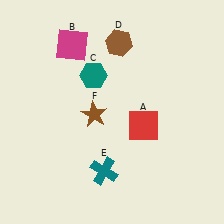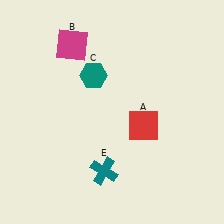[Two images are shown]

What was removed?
The brown hexagon (D), the brown star (F) were removed in Image 2.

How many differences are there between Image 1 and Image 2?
There are 2 differences between the two images.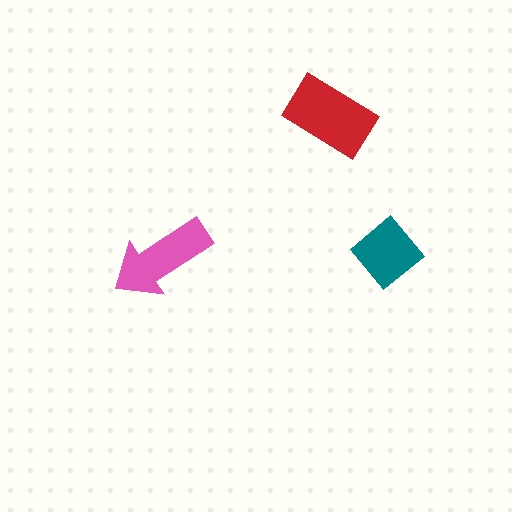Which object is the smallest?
The teal diamond.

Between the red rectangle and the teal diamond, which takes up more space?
The red rectangle.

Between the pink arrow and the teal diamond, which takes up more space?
The pink arrow.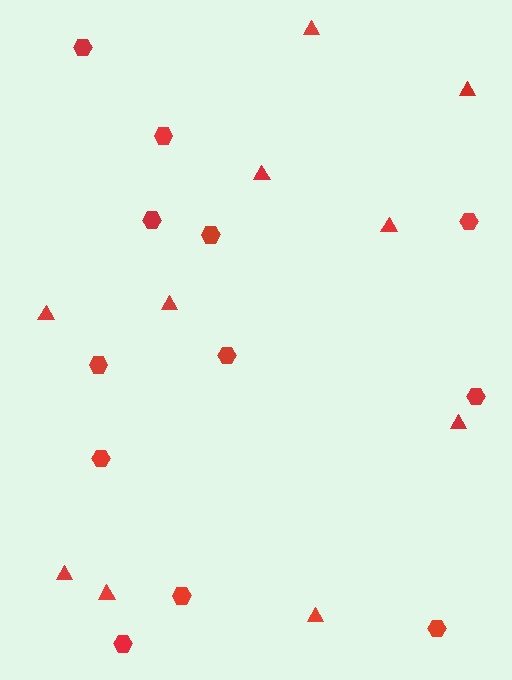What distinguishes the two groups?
There are 2 groups: one group of hexagons (12) and one group of triangles (10).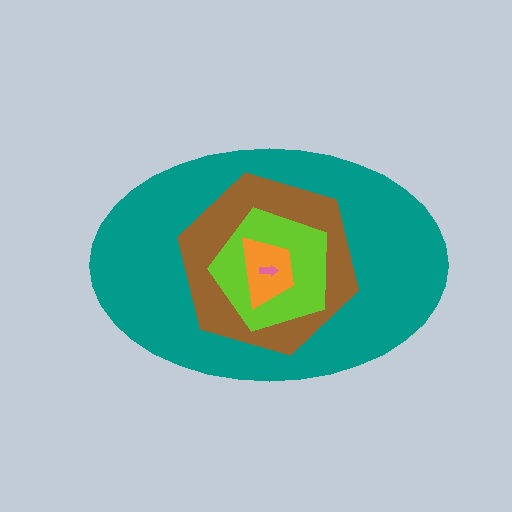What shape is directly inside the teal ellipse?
The brown hexagon.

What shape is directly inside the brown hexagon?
The lime pentagon.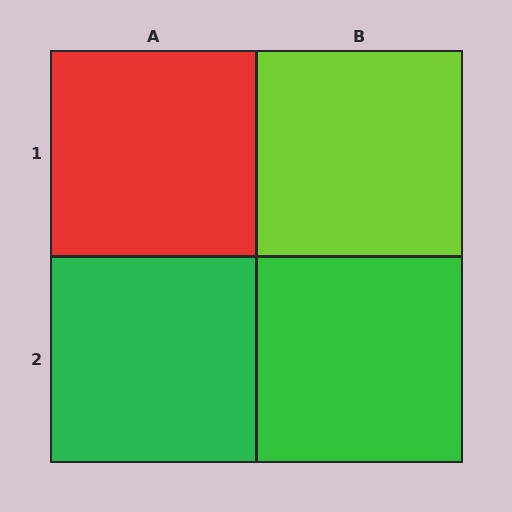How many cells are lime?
1 cell is lime.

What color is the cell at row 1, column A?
Red.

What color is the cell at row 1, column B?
Lime.